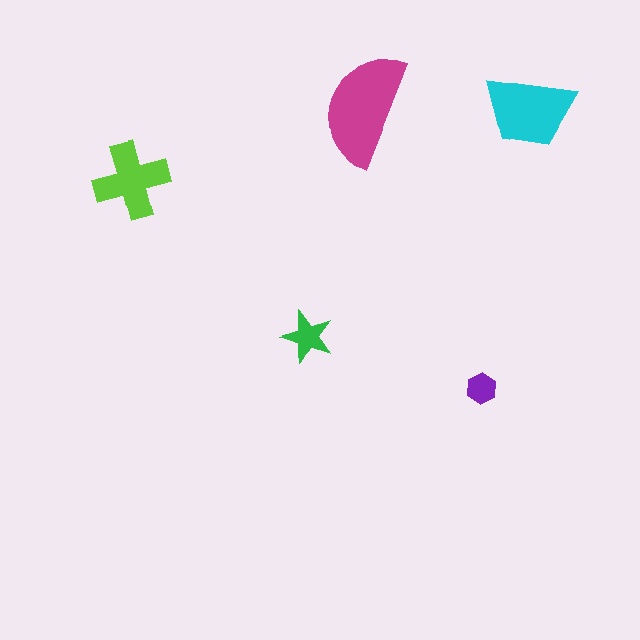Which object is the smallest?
The purple hexagon.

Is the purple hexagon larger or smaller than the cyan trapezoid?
Smaller.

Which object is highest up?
The magenta semicircle is topmost.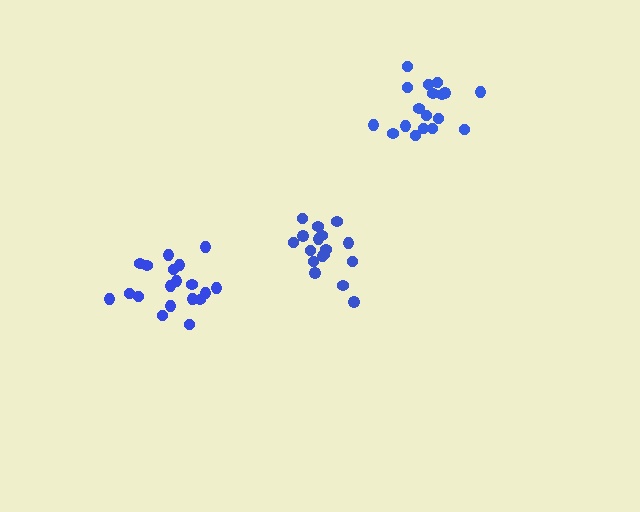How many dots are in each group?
Group 1: 17 dots, Group 2: 18 dots, Group 3: 19 dots (54 total).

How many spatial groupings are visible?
There are 3 spatial groupings.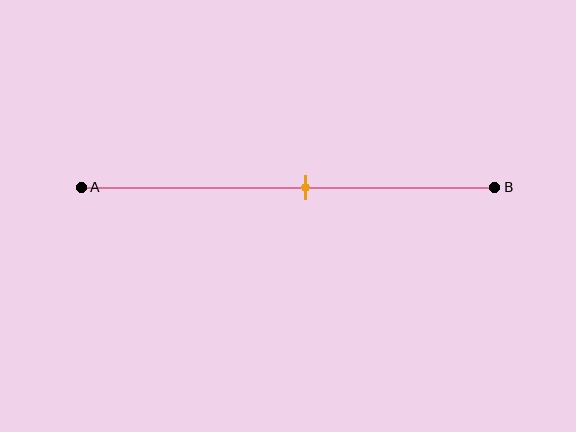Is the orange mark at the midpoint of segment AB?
No, the mark is at about 55% from A, not at the 50% midpoint.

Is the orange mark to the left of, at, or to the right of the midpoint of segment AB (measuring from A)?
The orange mark is to the right of the midpoint of segment AB.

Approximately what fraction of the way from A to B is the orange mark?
The orange mark is approximately 55% of the way from A to B.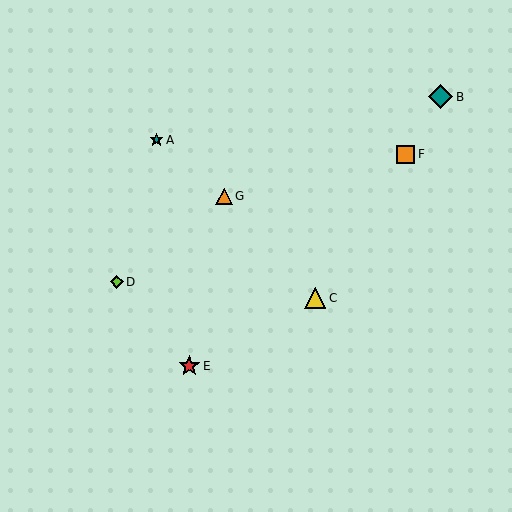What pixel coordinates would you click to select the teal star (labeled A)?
Click at (157, 140) to select the teal star A.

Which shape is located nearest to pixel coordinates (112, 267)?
The lime diamond (labeled D) at (117, 282) is nearest to that location.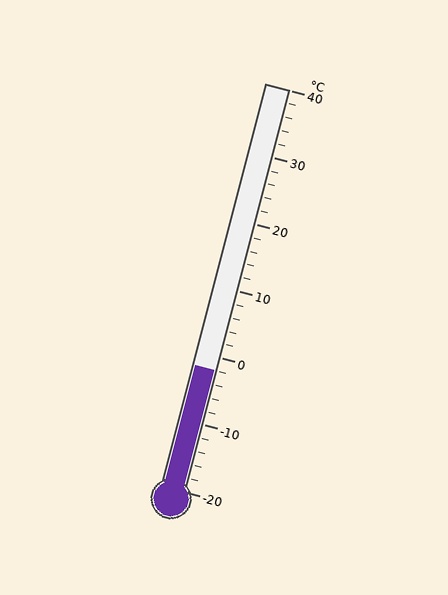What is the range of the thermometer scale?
The thermometer scale ranges from -20°C to 40°C.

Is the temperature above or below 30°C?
The temperature is below 30°C.